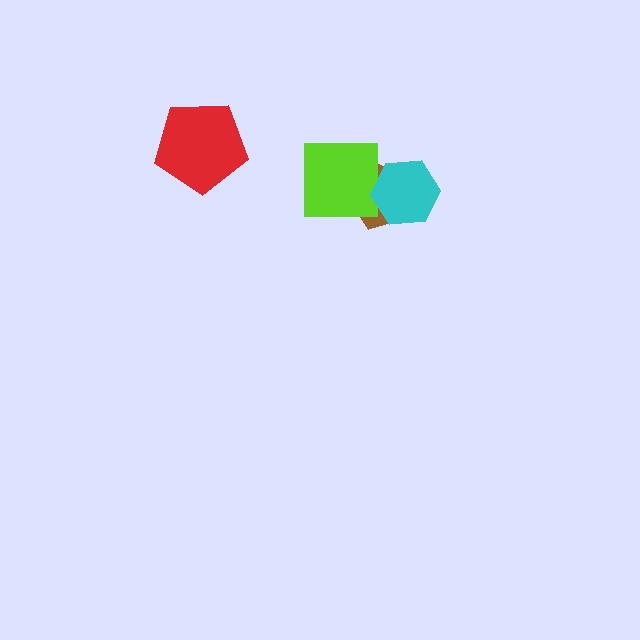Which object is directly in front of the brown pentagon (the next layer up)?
The lime square is directly in front of the brown pentagon.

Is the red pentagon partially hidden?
No, no other shape covers it.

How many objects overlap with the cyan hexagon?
1 object overlaps with the cyan hexagon.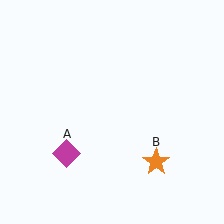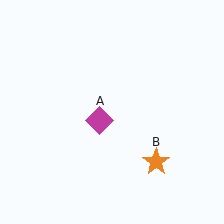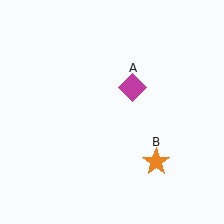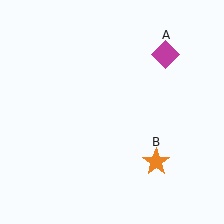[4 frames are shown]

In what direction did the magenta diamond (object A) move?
The magenta diamond (object A) moved up and to the right.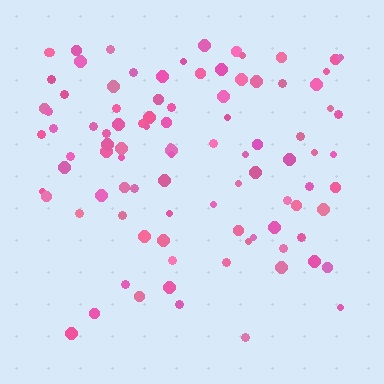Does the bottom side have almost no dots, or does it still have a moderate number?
Still a moderate number, just noticeably fewer than the top.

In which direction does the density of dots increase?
From bottom to top, with the top side densest.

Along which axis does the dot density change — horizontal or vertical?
Vertical.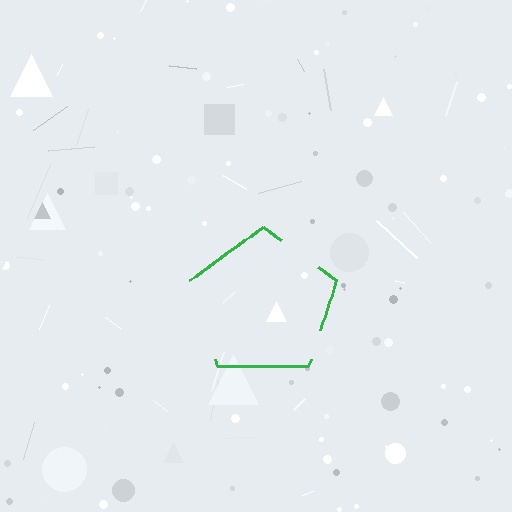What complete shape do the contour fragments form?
The contour fragments form a pentagon.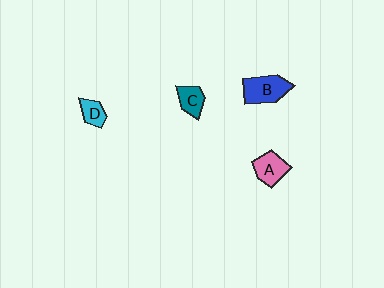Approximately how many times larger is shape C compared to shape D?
Approximately 1.2 times.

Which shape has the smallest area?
Shape D (cyan).